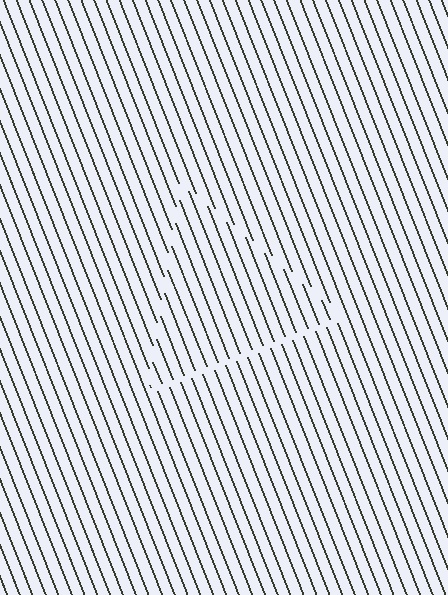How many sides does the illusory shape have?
3 sides — the line-ends trace a triangle.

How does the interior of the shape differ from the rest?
The interior of the shape contains the same grating, shifted by half a period — the contour is defined by the phase discontinuity where line-ends from the inner and outer gratings abut.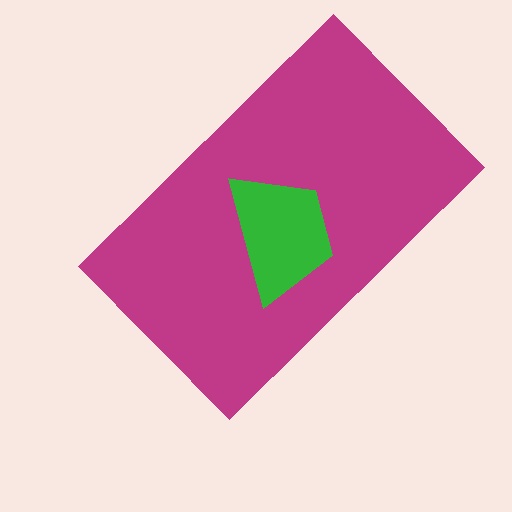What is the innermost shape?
The green trapezoid.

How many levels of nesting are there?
2.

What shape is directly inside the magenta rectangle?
The green trapezoid.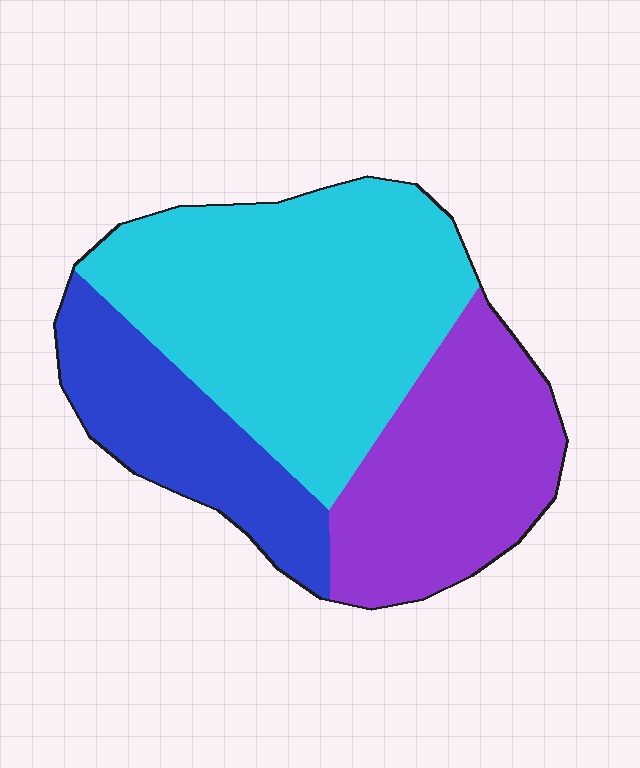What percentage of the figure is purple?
Purple covers roughly 30% of the figure.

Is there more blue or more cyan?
Cyan.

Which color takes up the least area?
Blue, at roughly 20%.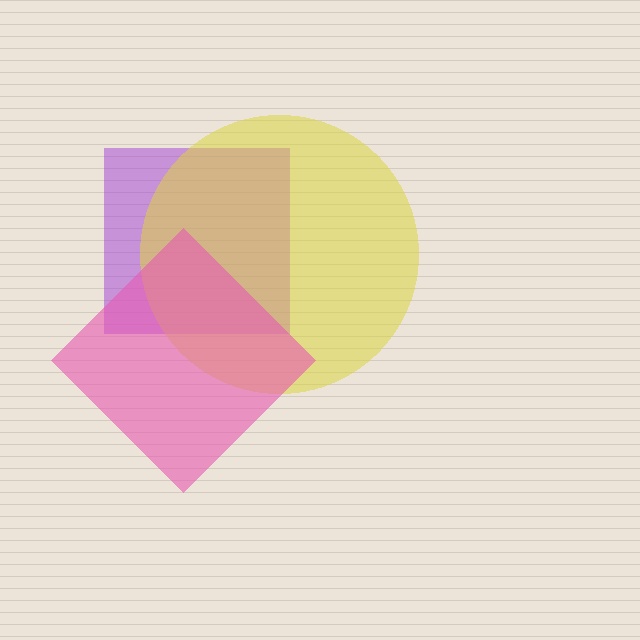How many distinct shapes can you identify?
There are 3 distinct shapes: a purple square, a yellow circle, a pink diamond.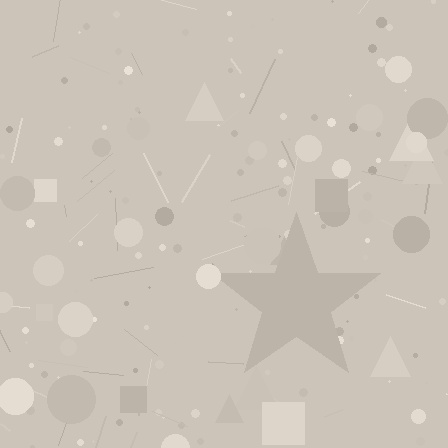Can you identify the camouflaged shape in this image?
The camouflaged shape is a star.